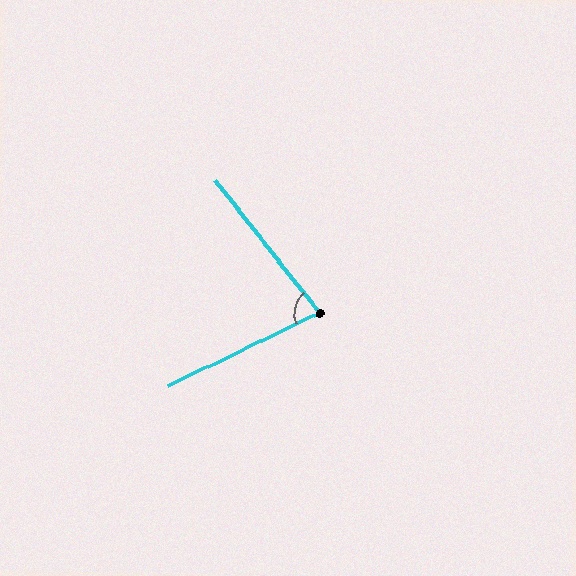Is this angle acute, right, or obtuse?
It is acute.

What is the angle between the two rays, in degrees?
Approximately 78 degrees.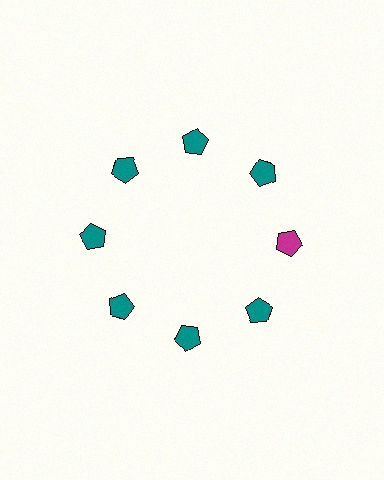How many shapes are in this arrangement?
There are 8 shapes arranged in a ring pattern.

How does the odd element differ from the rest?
It has a different color: magenta instead of teal.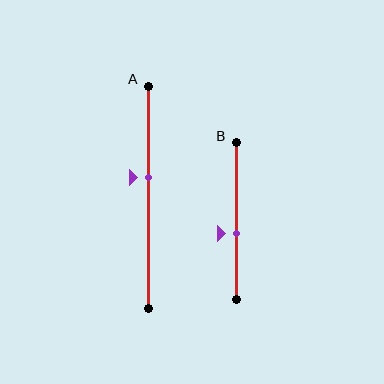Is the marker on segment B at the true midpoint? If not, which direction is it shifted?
No, the marker on segment B is shifted downward by about 8% of the segment length.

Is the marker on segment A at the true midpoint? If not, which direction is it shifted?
No, the marker on segment A is shifted upward by about 9% of the segment length.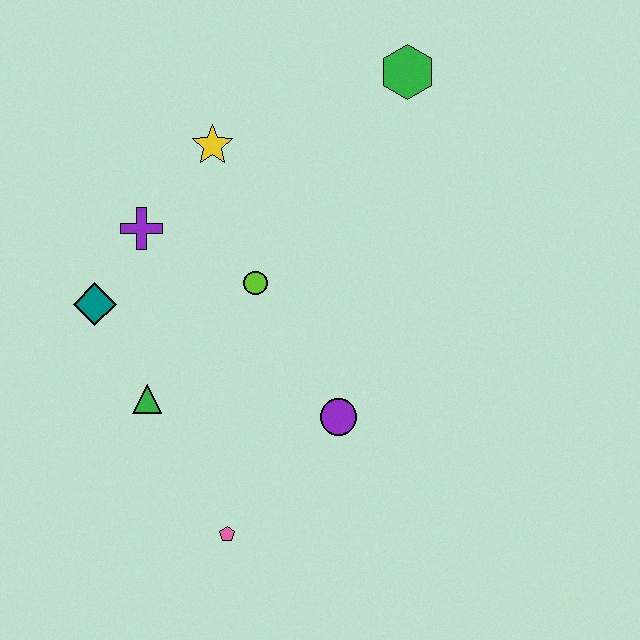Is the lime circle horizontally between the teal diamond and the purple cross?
No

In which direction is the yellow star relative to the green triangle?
The yellow star is above the green triangle.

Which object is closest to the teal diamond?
The purple cross is closest to the teal diamond.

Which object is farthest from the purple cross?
The pink pentagon is farthest from the purple cross.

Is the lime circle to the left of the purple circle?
Yes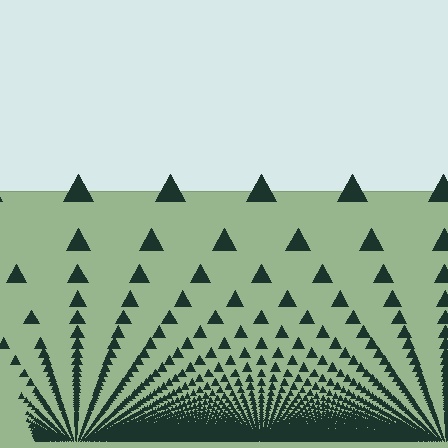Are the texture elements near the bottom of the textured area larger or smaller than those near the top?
Smaller. The gradient is inverted — elements near the bottom are smaller and denser.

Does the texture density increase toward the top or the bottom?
Density increases toward the bottom.